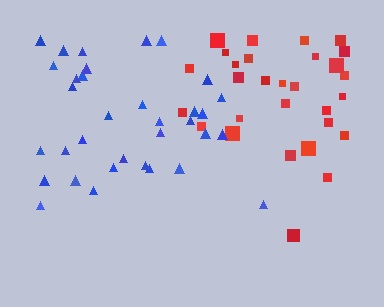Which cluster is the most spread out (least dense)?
Blue.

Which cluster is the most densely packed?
Red.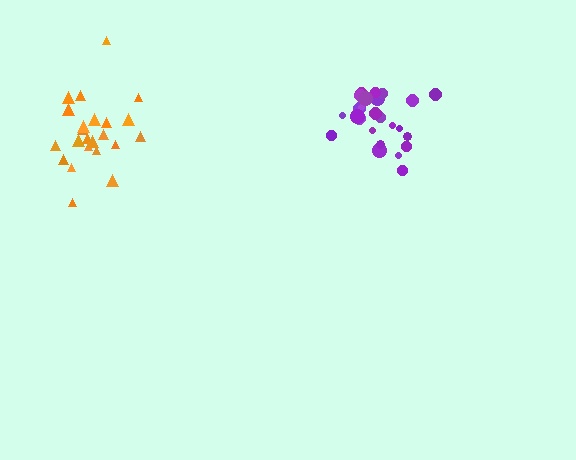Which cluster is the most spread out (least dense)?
Orange.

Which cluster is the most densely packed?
Purple.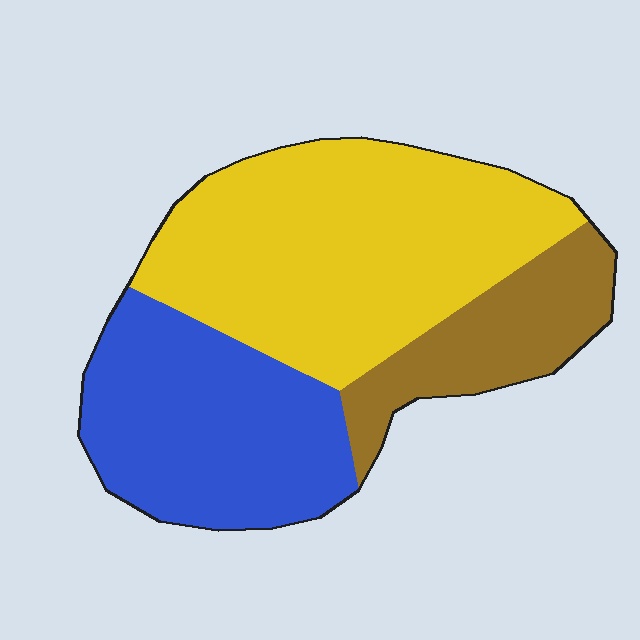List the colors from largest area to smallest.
From largest to smallest: yellow, blue, brown.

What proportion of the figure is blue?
Blue covers around 35% of the figure.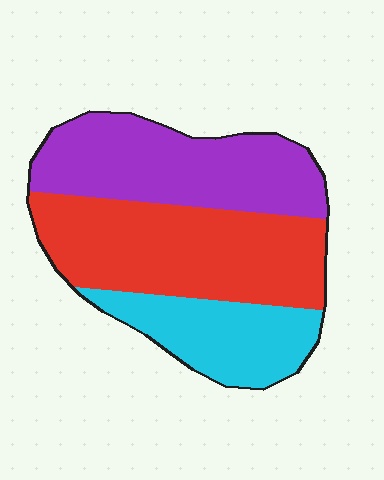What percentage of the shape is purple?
Purple takes up about three eighths (3/8) of the shape.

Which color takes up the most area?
Red, at roughly 40%.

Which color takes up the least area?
Cyan, at roughly 20%.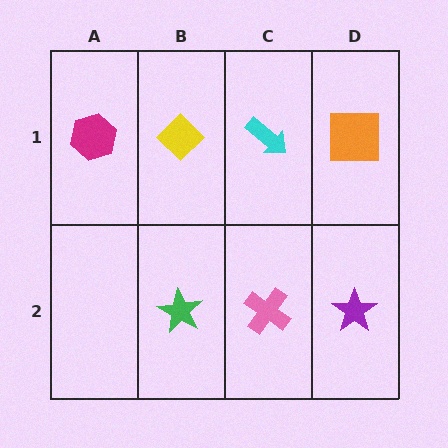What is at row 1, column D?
An orange square.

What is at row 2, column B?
A green star.